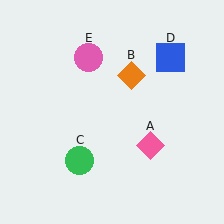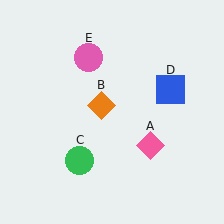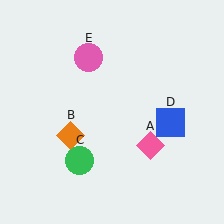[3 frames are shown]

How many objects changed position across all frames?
2 objects changed position: orange diamond (object B), blue square (object D).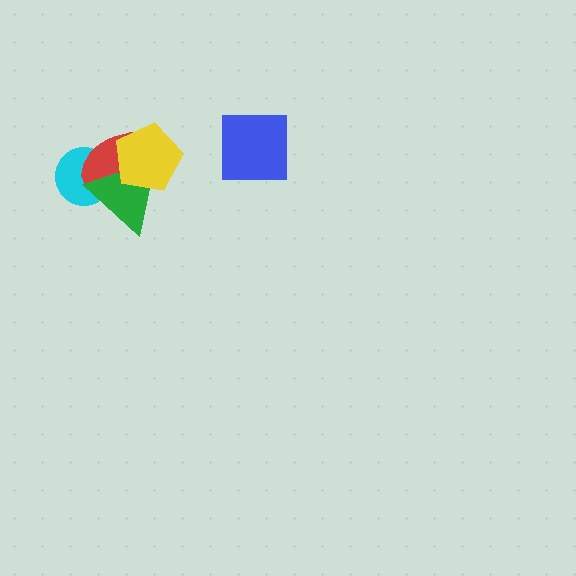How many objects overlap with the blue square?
0 objects overlap with the blue square.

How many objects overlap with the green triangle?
3 objects overlap with the green triangle.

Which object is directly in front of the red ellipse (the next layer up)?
The green triangle is directly in front of the red ellipse.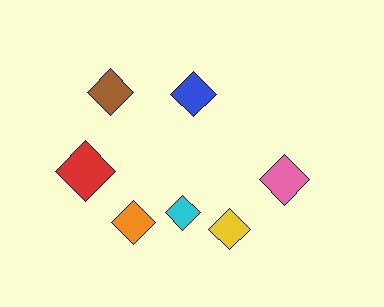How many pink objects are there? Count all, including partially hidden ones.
There is 1 pink object.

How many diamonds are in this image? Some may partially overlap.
There are 7 diamonds.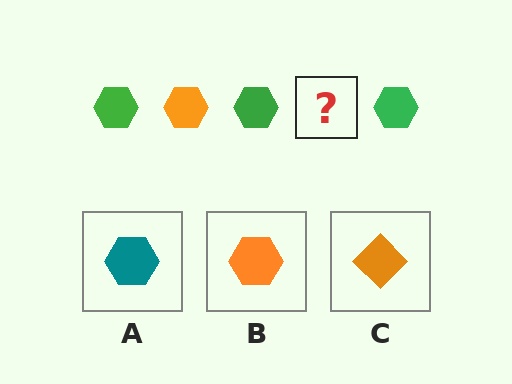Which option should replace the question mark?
Option B.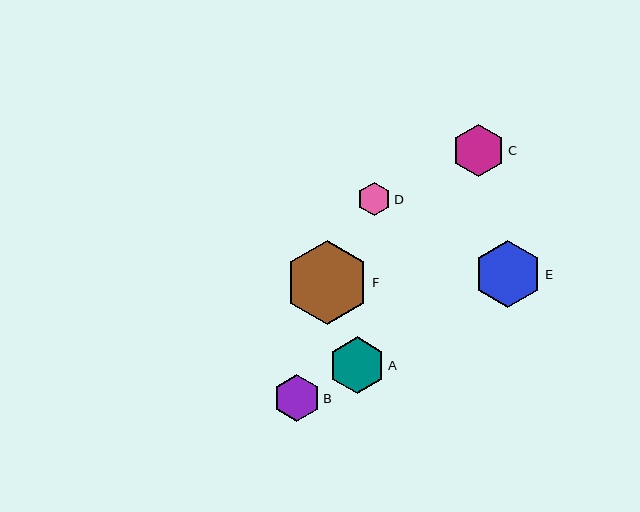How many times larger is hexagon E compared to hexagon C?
Hexagon E is approximately 1.3 times the size of hexagon C.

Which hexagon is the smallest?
Hexagon D is the smallest with a size of approximately 34 pixels.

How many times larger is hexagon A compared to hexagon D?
Hexagon A is approximately 1.7 times the size of hexagon D.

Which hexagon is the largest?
Hexagon F is the largest with a size of approximately 84 pixels.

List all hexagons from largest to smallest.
From largest to smallest: F, E, A, C, B, D.